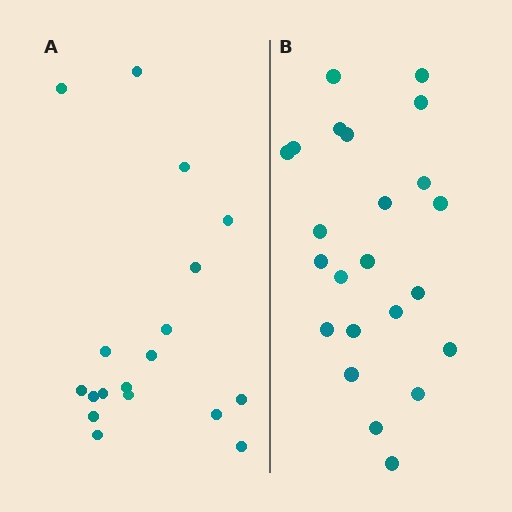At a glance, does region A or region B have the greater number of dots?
Region B (the right region) has more dots.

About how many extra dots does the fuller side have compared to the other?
Region B has about 5 more dots than region A.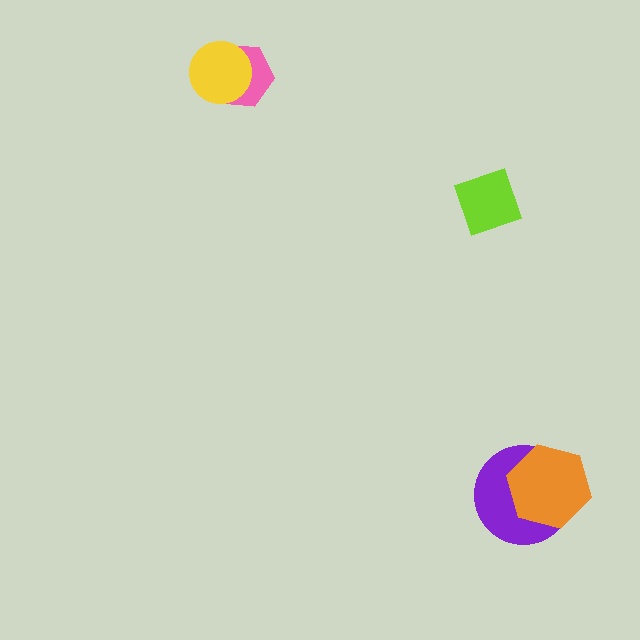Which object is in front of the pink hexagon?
The yellow circle is in front of the pink hexagon.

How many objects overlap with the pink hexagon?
1 object overlaps with the pink hexagon.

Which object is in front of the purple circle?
The orange hexagon is in front of the purple circle.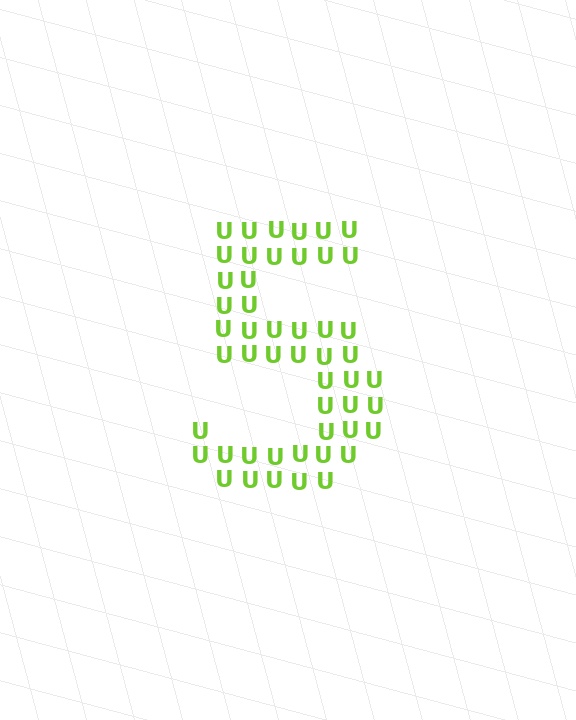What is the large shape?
The large shape is the digit 5.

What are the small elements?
The small elements are letter U's.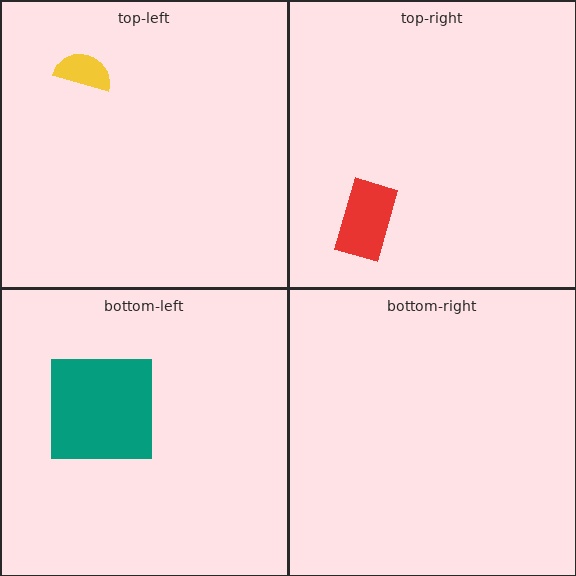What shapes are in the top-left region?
The yellow semicircle.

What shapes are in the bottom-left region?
The teal square.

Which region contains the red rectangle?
The top-right region.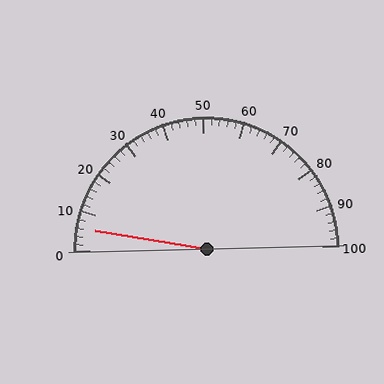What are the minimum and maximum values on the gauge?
The gauge ranges from 0 to 100.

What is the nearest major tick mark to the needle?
The nearest major tick mark is 10.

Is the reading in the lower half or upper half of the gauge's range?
The reading is in the lower half of the range (0 to 100).